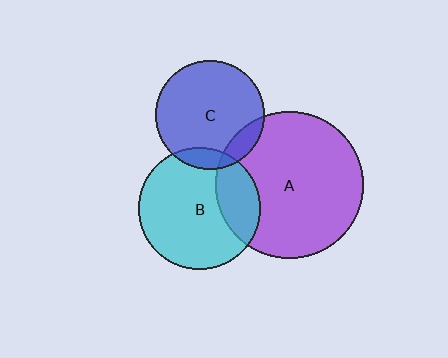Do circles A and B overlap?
Yes.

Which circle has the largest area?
Circle A (purple).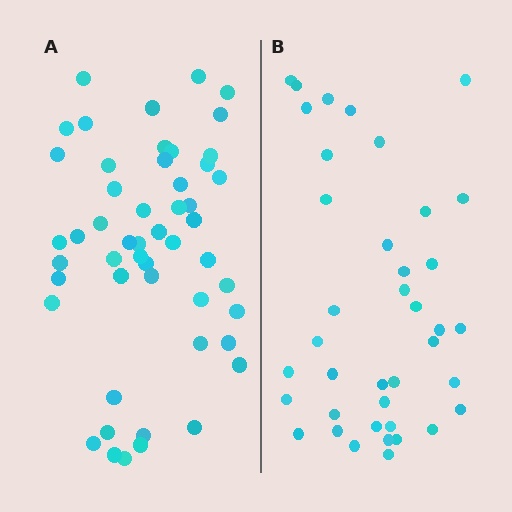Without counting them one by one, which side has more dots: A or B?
Region A (the left region) has more dots.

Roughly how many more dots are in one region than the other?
Region A has roughly 12 or so more dots than region B.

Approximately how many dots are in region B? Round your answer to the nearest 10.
About 40 dots. (The exact count is 39, which rounds to 40.)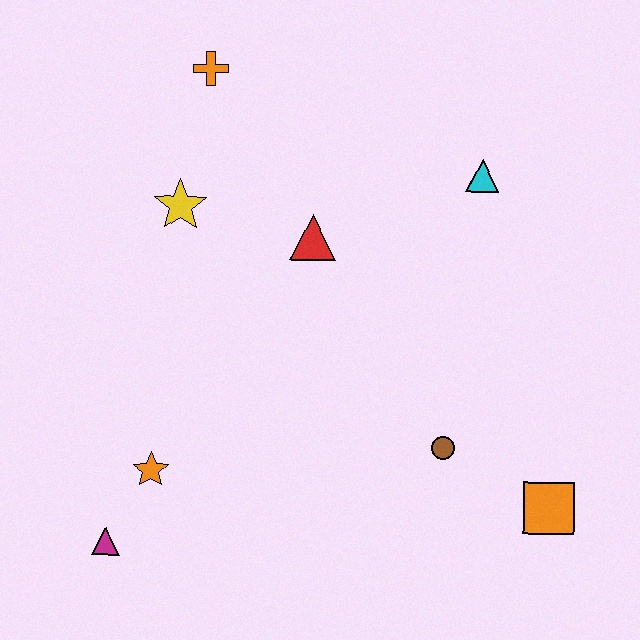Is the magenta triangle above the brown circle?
No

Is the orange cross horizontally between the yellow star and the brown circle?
Yes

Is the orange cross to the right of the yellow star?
Yes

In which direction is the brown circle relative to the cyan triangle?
The brown circle is below the cyan triangle.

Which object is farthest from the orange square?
The orange cross is farthest from the orange square.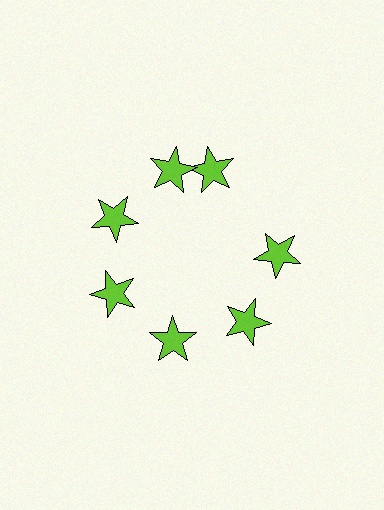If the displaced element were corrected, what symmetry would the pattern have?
It would have 7-fold rotational symmetry — the pattern would map onto itself every 51 degrees.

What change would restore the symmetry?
The symmetry would be restored by rotating it back into even spacing with its neighbors so that all 7 stars sit at equal angles and equal distance from the center.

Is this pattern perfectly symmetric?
No. The 7 lime stars are arranged in a ring, but one element near the 1 o'clock position is rotated out of alignment along the ring, breaking the 7-fold rotational symmetry.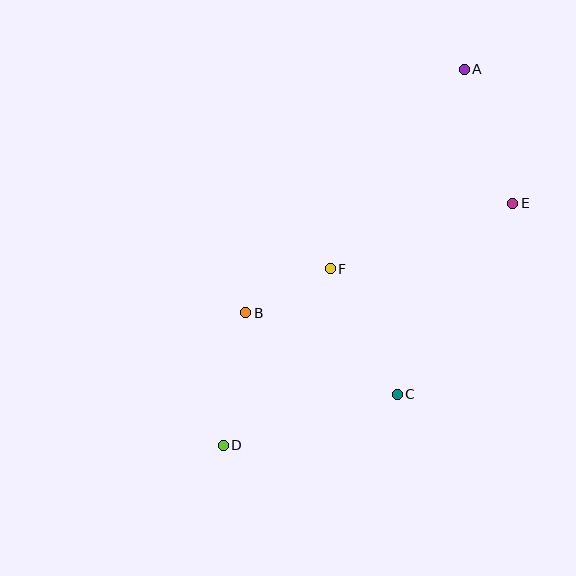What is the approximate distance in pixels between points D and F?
The distance between D and F is approximately 206 pixels.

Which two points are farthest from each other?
Points A and D are farthest from each other.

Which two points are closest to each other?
Points B and F are closest to each other.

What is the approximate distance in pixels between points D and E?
The distance between D and E is approximately 377 pixels.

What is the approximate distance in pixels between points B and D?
The distance between B and D is approximately 134 pixels.